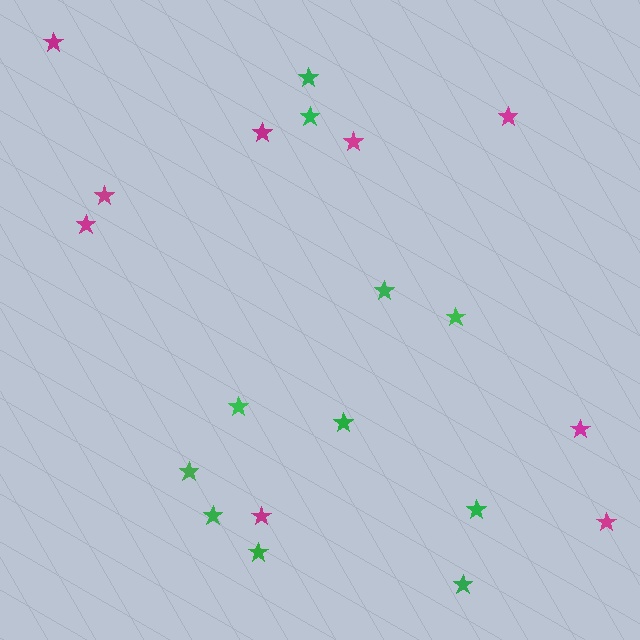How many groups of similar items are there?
There are 2 groups: one group of magenta stars (9) and one group of green stars (11).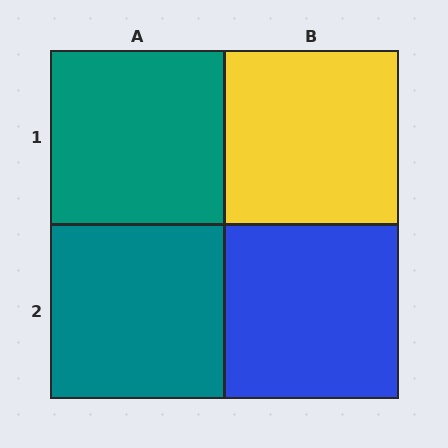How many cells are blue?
1 cell is blue.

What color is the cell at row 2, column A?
Teal.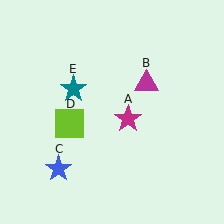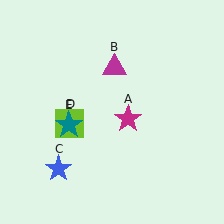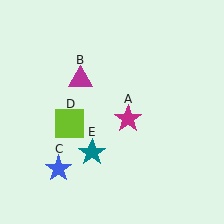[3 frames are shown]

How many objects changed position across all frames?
2 objects changed position: magenta triangle (object B), teal star (object E).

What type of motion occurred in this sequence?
The magenta triangle (object B), teal star (object E) rotated counterclockwise around the center of the scene.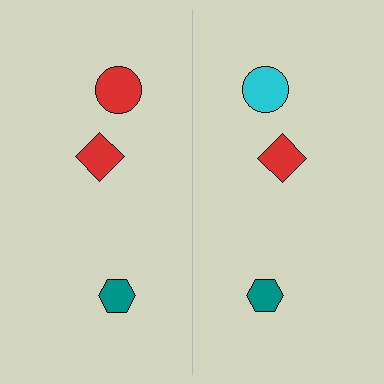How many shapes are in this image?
There are 6 shapes in this image.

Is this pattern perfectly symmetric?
No, the pattern is not perfectly symmetric. The cyan circle on the right side breaks the symmetry — its mirror counterpart is red.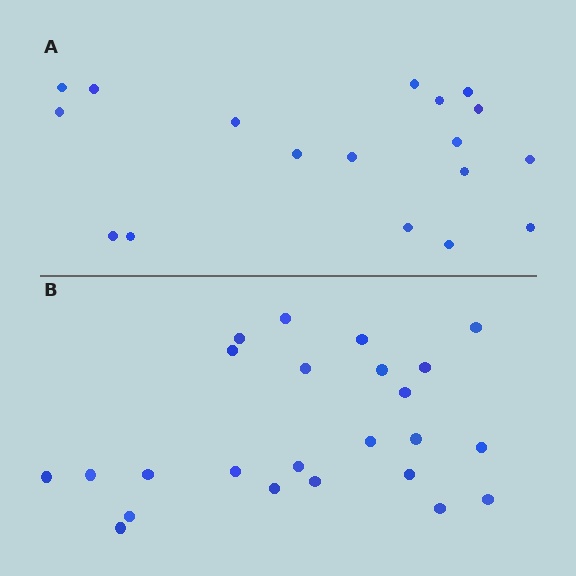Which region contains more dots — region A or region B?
Region B (the bottom region) has more dots.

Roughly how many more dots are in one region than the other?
Region B has about 6 more dots than region A.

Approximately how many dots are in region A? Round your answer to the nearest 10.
About 20 dots. (The exact count is 18, which rounds to 20.)